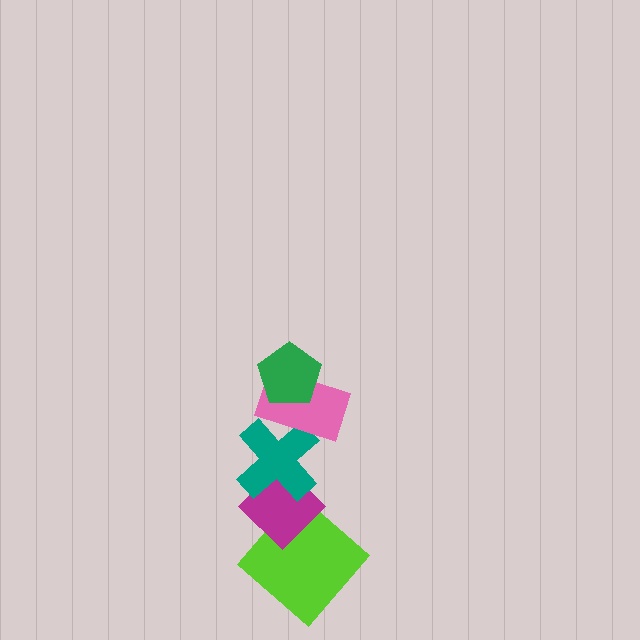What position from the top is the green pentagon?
The green pentagon is 1st from the top.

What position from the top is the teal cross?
The teal cross is 3rd from the top.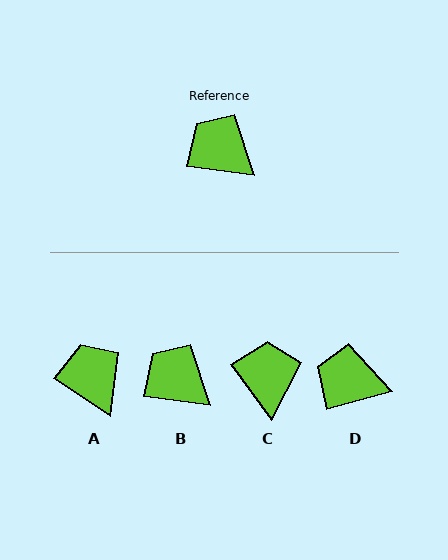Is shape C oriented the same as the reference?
No, it is off by about 46 degrees.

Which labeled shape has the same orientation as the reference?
B.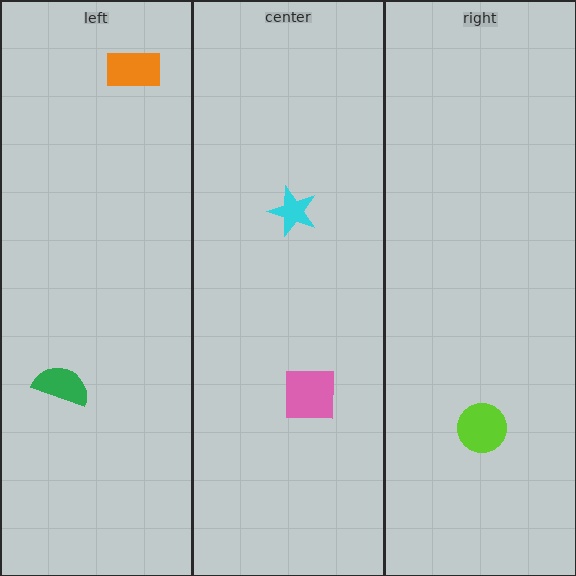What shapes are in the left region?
The green semicircle, the orange rectangle.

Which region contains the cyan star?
The center region.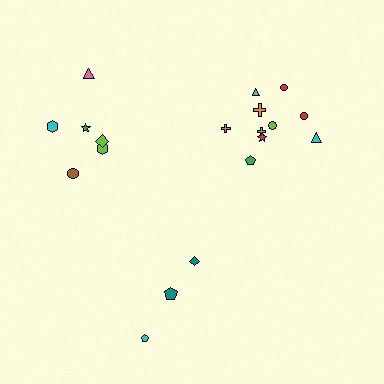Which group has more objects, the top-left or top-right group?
The top-right group.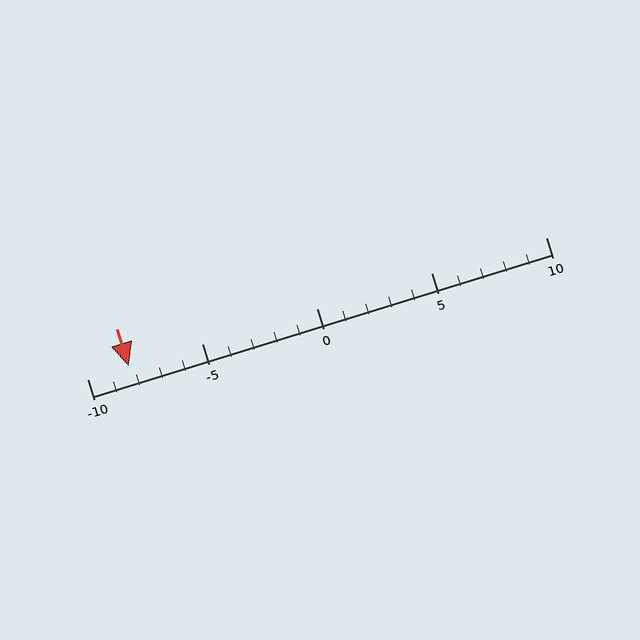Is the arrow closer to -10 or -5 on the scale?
The arrow is closer to -10.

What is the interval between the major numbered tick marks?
The major tick marks are spaced 5 units apart.